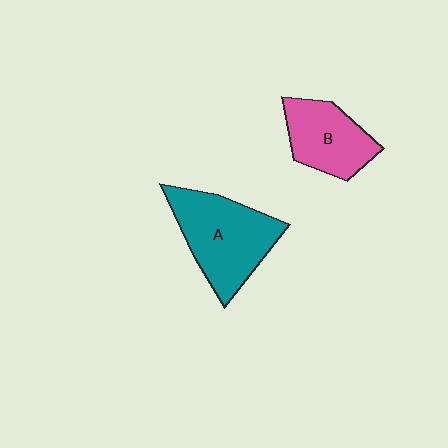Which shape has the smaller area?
Shape B (pink).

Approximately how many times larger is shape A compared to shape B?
Approximately 1.4 times.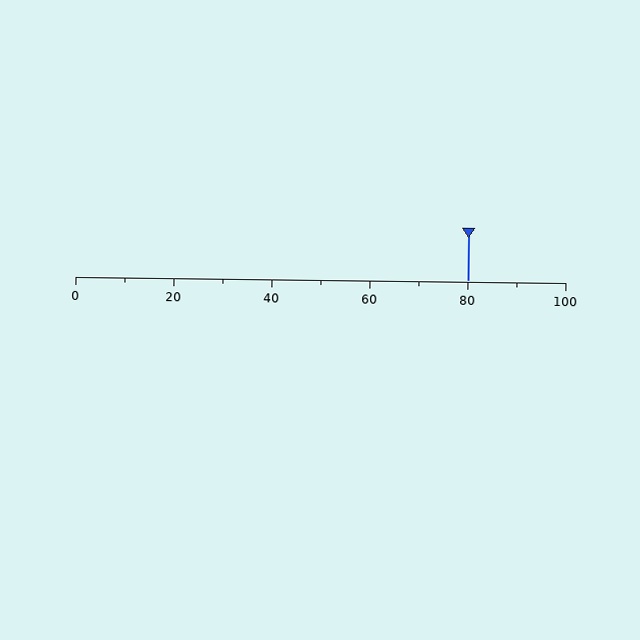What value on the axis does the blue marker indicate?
The marker indicates approximately 80.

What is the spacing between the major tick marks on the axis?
The major ticks are spaced 20 apart.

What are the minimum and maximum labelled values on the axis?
The axis runs from 0 to 100.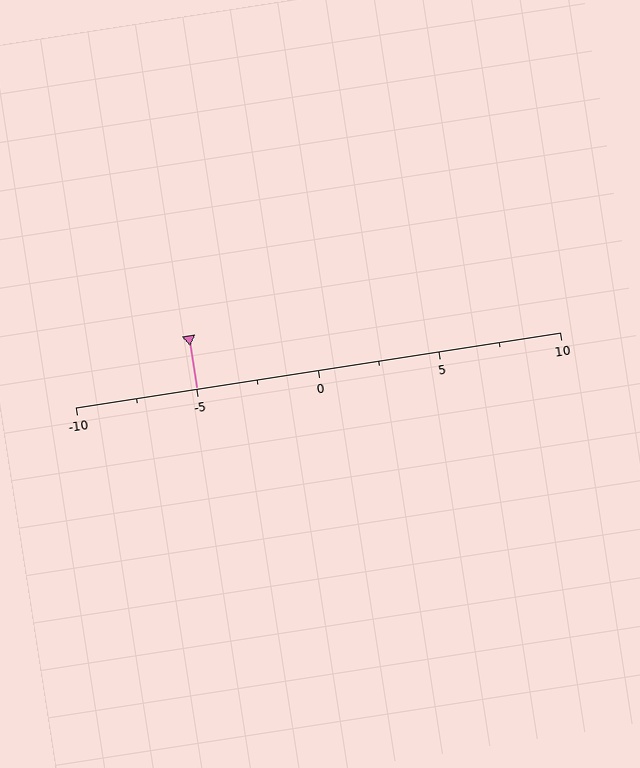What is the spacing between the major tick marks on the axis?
The major ticks are spaced 5 apart.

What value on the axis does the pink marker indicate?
The marker indicates approximately -5.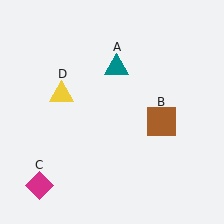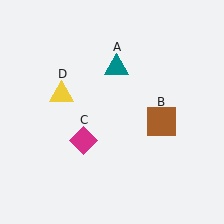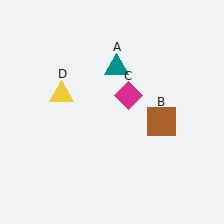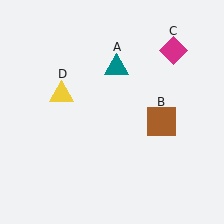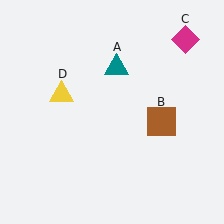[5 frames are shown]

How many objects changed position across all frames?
1 object changed position: magenta diamond (object C).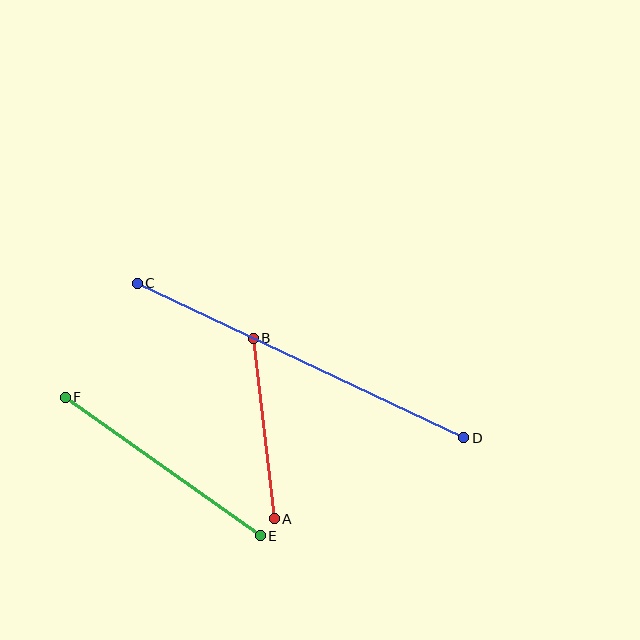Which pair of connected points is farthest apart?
Points C and D are farthest apart.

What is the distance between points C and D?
The distance is approximately 361 pixels.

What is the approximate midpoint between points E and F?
The midpoint is at approximately (163, 467) pixels.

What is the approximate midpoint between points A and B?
The midpoint is at approximately (264, 429) pixels.